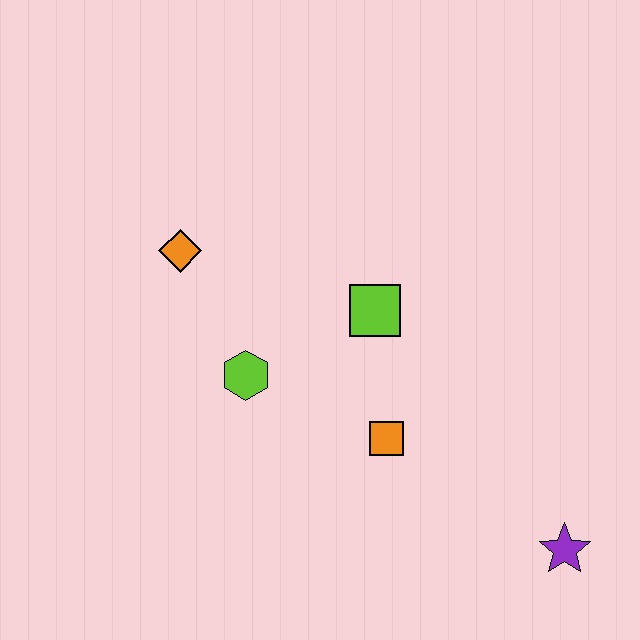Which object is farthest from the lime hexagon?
The purple star is farthest from the lime hexagon.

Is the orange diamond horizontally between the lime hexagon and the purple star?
No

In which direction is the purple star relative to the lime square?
The purple star is below the lime square.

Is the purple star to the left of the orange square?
No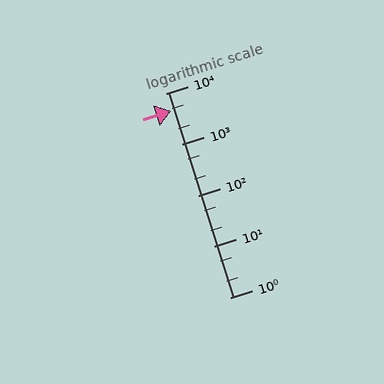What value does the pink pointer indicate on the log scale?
The pointer indicates approximately 4500.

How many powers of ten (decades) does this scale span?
The scale spans 4 decades, from 1 to 10000.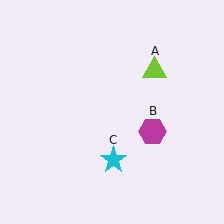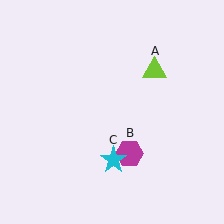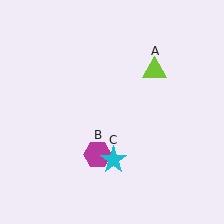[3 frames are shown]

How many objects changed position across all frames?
1 object changed position: magenta hexagon (object B).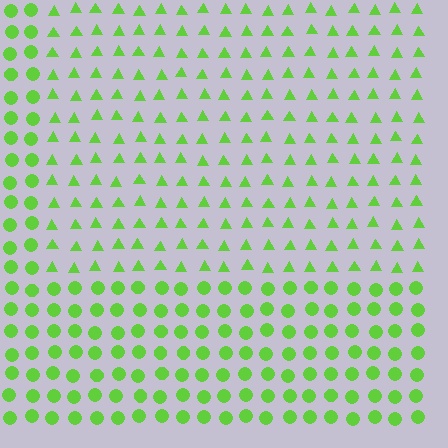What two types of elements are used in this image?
The image uses triangles inside the rectangle region and circles outside it.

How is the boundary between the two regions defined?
The boundary is defined by a change in element shape: triangles inside vs. circles outside. All elements share the same color and spacing.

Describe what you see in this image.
The image is filled with small lime elements arranged in a uniform grid. A rectangle-shaped region contains triangles, while the surrounding area contains circles. The boundary is defined purely by the change in element shape.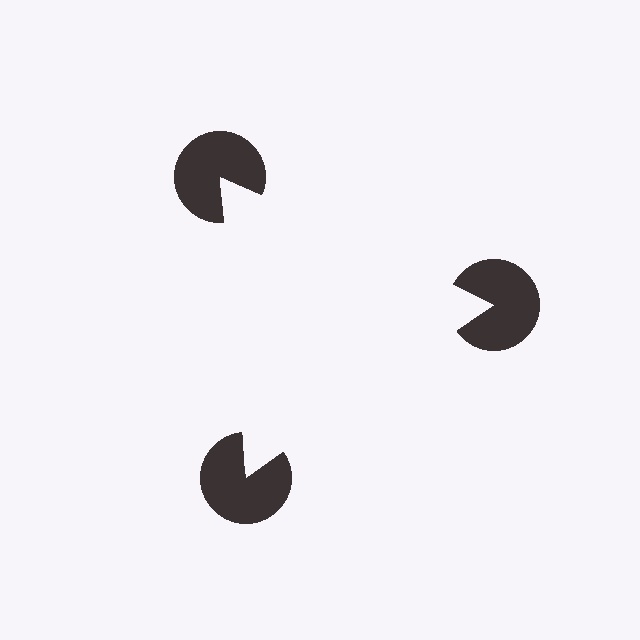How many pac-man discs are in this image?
There are 3 — one at each vertex of the illusory triangle.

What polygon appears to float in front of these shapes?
An illusory triangle — its edges are inferred from the aligned wedge cuts in the pac-man discs, not physically drawn.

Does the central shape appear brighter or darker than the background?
It typically appears slightly brighter than the background, even though no actual brightness change is drawn.